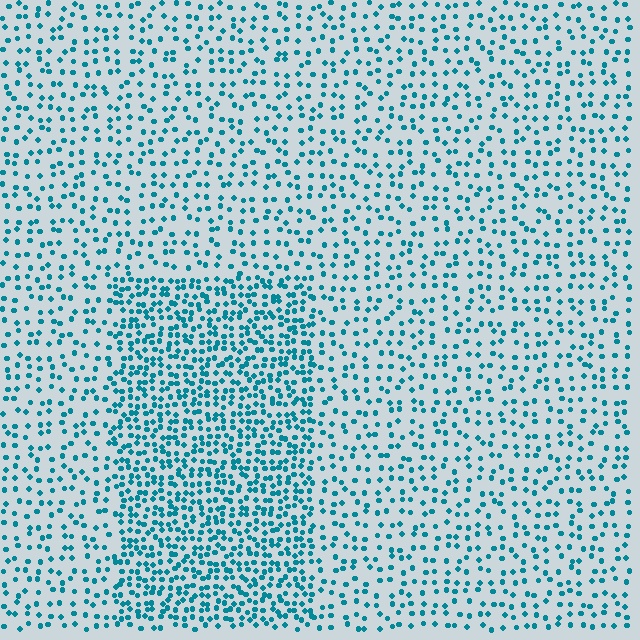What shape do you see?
I see a rectangle.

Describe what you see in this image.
The image contains small teal elements arranged at two different densities. A rectangle-shaped region is visible where the elements are more densely packed than the surrounding area.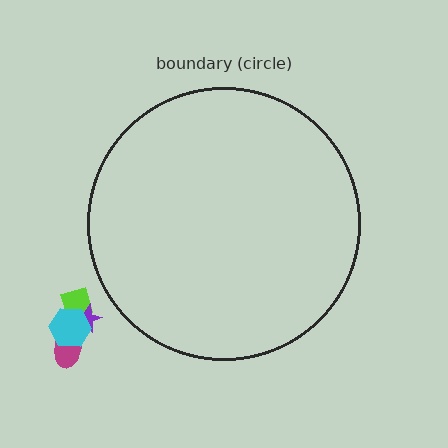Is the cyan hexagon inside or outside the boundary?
Outside.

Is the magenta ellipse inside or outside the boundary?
Outside.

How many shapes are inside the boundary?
0 inside, 4 outside.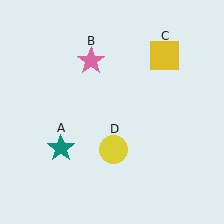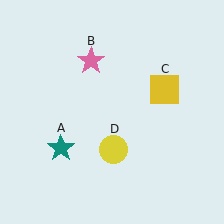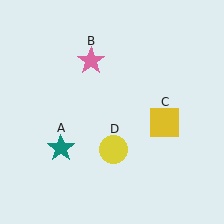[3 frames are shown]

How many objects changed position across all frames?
1 object changed position: yellow square (object C).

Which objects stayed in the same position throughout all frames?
Teal star (object A) and pink star (object B) and yellow circle (object D) remained stationary.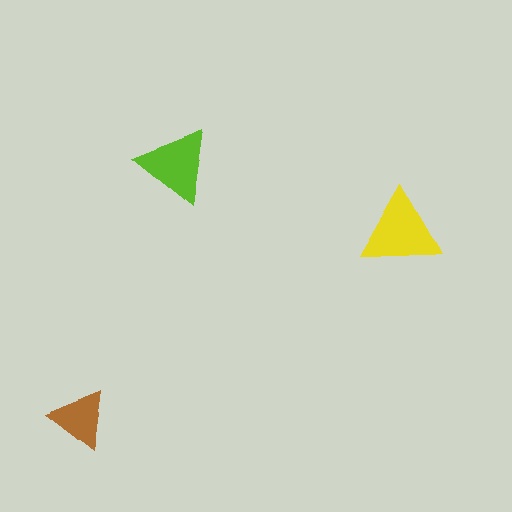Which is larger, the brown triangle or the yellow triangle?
The yellow one.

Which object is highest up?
The lime triangle is topmost.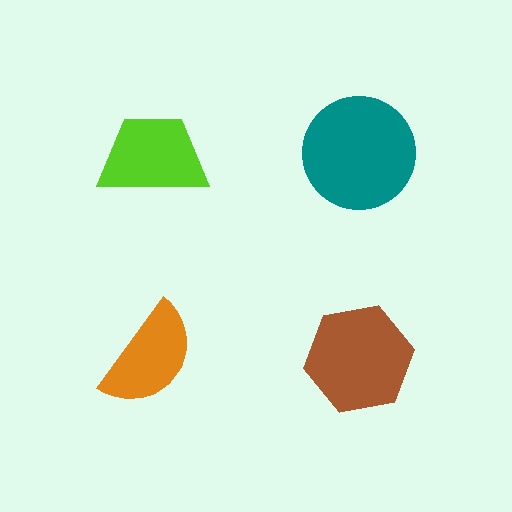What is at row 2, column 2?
A brown hexagon.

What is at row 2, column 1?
An orange semicircle.